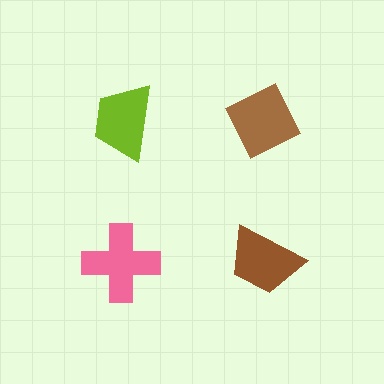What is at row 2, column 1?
A pink cross.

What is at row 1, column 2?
A brown diamond.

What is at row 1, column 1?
A lime trapezoid.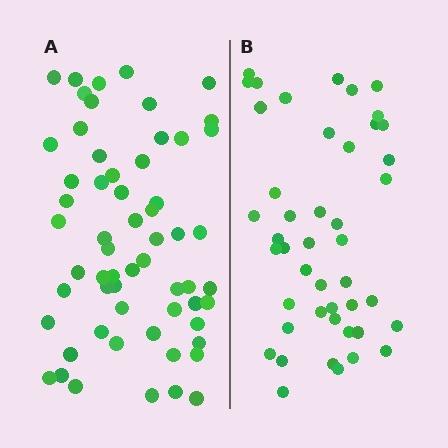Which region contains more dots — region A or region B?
Region A (the left region) has more dots.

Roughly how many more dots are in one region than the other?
Region A has approximately 15 more dots than region B.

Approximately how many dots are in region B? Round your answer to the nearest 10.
About 40 dots. (The exact count is 45, which rounds to 40.)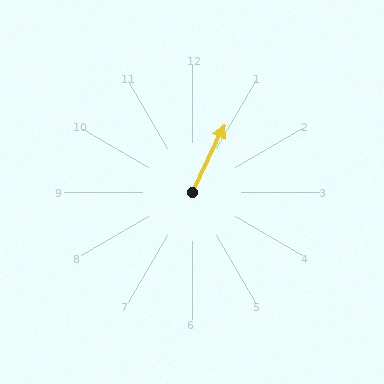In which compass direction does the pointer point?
Northeast.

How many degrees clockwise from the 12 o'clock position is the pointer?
Approximately 26 degrees.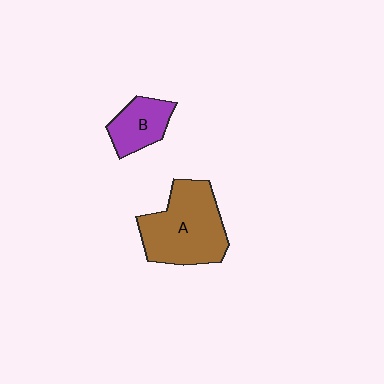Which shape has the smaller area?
Shape B (purple).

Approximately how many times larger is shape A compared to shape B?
Approximately 2.1 times.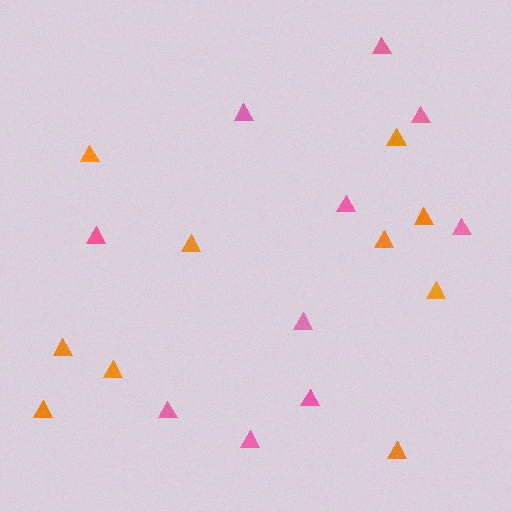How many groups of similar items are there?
There are 2 groups: one group of orange triangles (10) and one group of pink triangles (10).